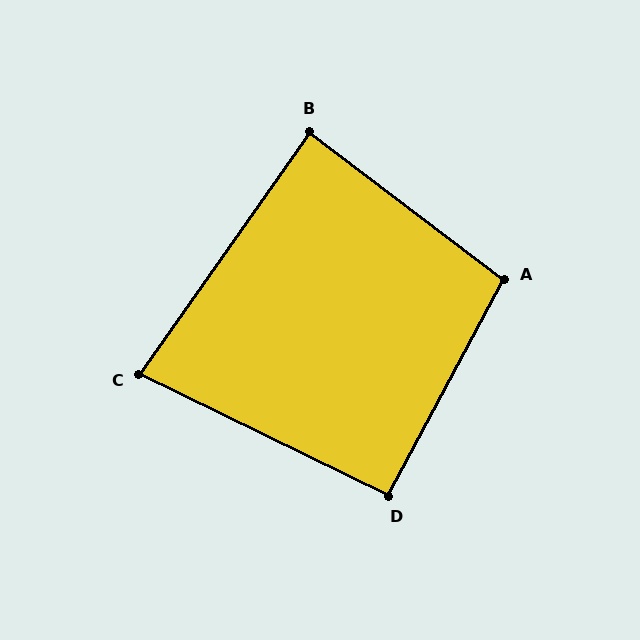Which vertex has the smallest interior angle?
C, at approximately 81 degrees.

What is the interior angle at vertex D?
Approximately 92 degrees (approximately right).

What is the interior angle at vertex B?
Approximately 88 degrees (approximately right).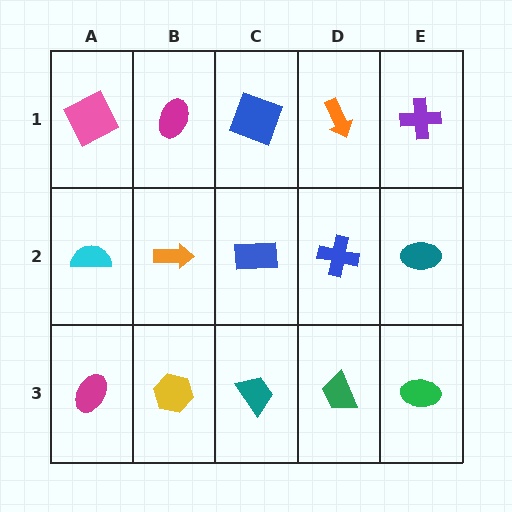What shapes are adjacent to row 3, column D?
A blue cross (row 2, column D), a teal trapezoid (row 3, column C), a green ellipse (row 3, column E).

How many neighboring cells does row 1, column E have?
2.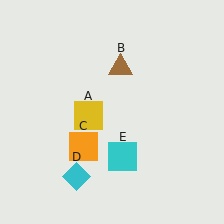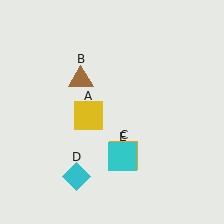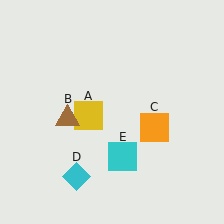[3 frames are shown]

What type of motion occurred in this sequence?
The brown triangle (object B), orange square (object C) rotated counterclockwise around the center of the scene.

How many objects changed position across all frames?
2 objects changed position: brown triangle (object B), orange square (object C).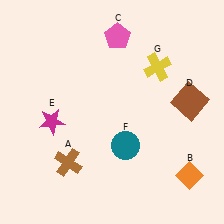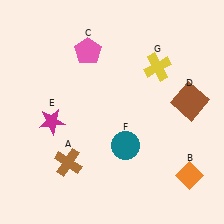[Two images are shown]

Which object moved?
The pink pentagon (C) moved left.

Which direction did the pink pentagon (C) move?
The pink pentagon (C) moved left.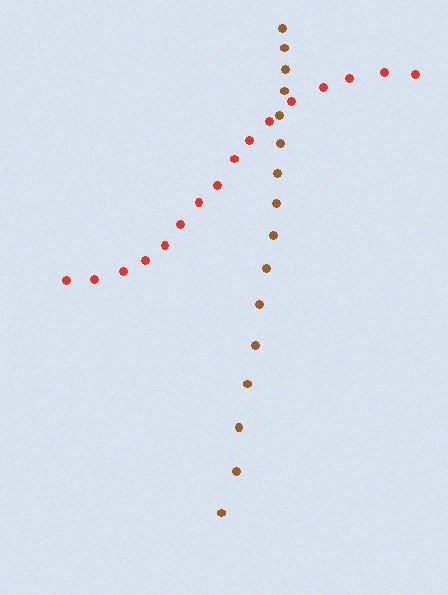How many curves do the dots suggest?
There are 2 distinct paths.